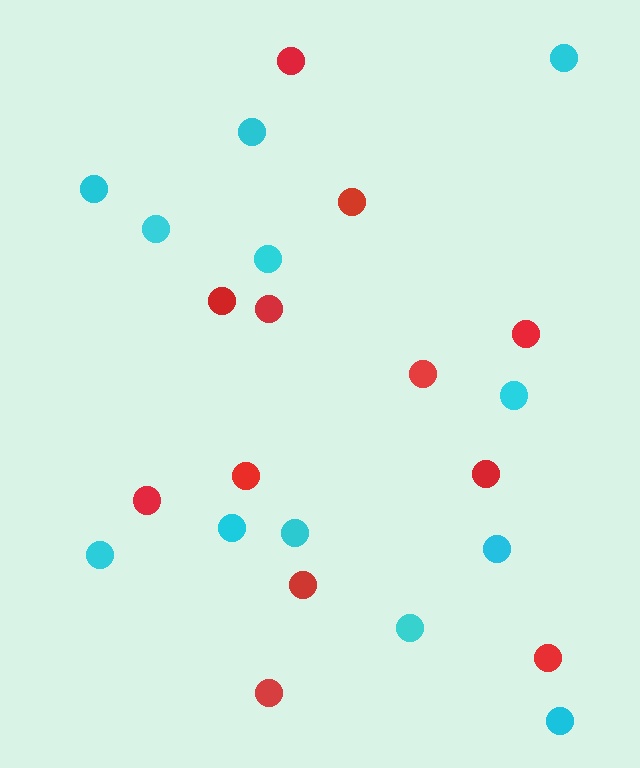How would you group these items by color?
There are 2 groups: one group of cyan circles (12) and one group of red circles (12).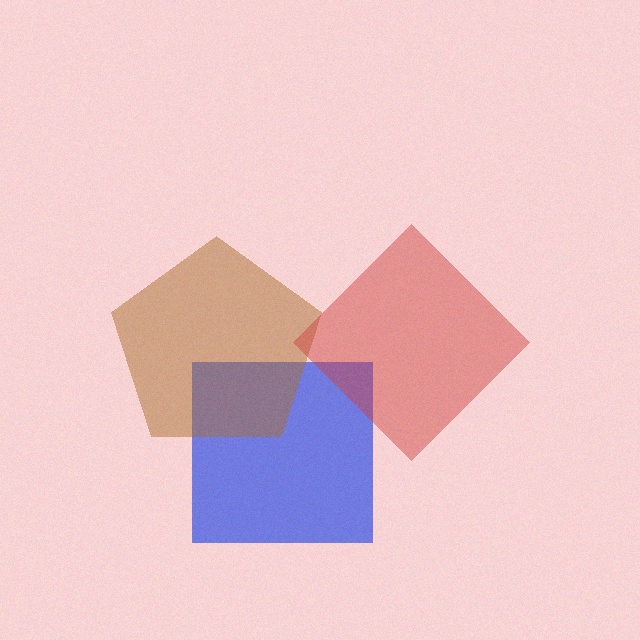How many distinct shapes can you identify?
There are 3 distinct shapes: a blue square, a brown pentagon, a red diamond.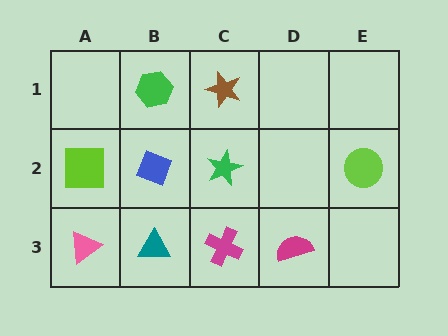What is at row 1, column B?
A green hexagon.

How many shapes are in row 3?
4 shapes.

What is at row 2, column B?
A blue diamond.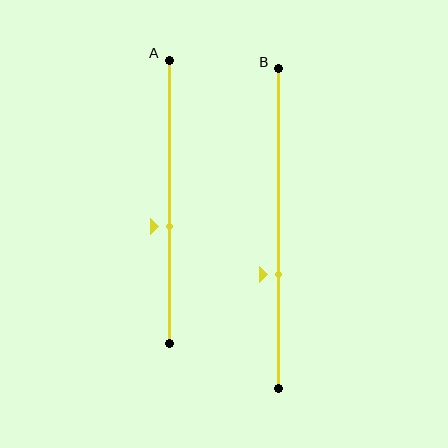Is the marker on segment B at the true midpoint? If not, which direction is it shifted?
No, the marker on segment B is shifted downward by about 15% of the segment length.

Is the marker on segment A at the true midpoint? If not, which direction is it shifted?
No, the marker on segment A is shifted downward by about 9% of the segment length.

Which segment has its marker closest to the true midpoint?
Segment A has its marker closest to the true midpoint.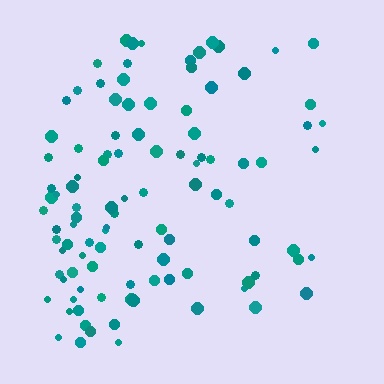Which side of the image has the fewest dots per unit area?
The right.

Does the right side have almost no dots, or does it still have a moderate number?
Still a moderate number, just noticeably fewer than the left.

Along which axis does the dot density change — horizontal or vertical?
Horizontal.